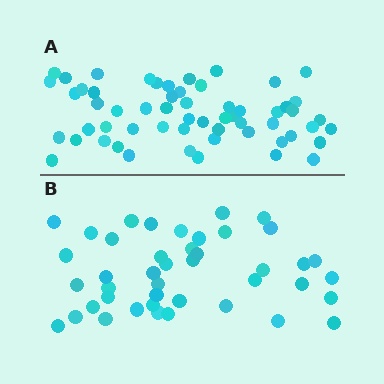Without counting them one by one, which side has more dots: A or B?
Region A (the top region) has more dots.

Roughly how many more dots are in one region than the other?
Region A has approximately 15 more dots than region B.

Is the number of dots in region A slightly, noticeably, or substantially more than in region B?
Region A has noticeably more, but not dramatically so. The ratio is roughly 1.3 to 1.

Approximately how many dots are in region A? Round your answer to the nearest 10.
About 60 dots. (The exact count is 58, which rounds to 60.)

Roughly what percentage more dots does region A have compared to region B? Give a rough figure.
About 35% more.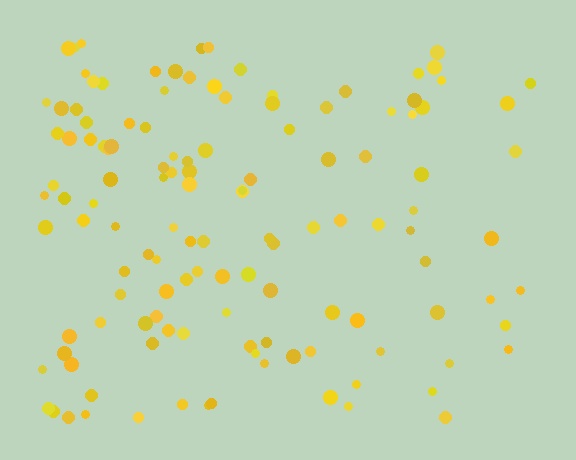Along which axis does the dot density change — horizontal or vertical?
Horizontal.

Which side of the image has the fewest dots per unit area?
The right.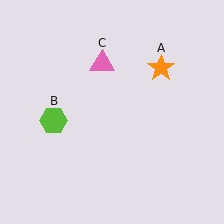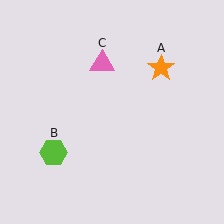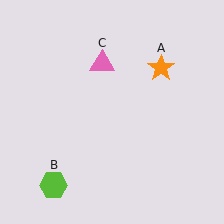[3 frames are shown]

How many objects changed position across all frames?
1 object changed position: lime hexagon (object B).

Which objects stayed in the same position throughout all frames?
Orange star (object A) and pink triangle (object C) remained stationary.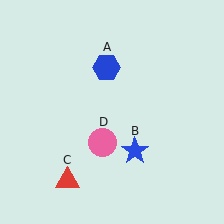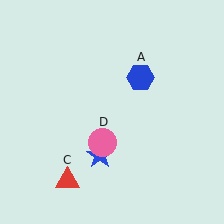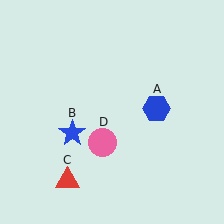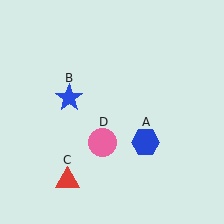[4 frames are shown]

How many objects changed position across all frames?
2 objects changed position: blue hexagon (object A), blue star (object B).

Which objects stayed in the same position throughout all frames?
Red triangle (object C) and pink circle (object D) remained stationary.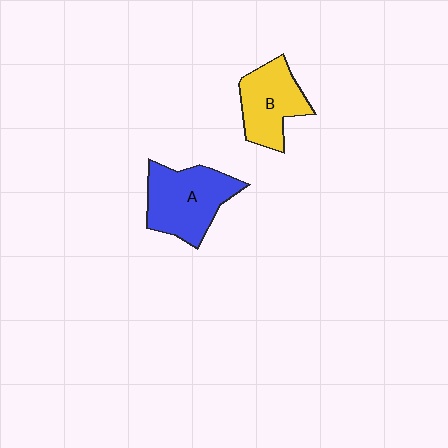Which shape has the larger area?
Shape A (blue).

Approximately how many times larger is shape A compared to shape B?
Approximately 1.2 times.